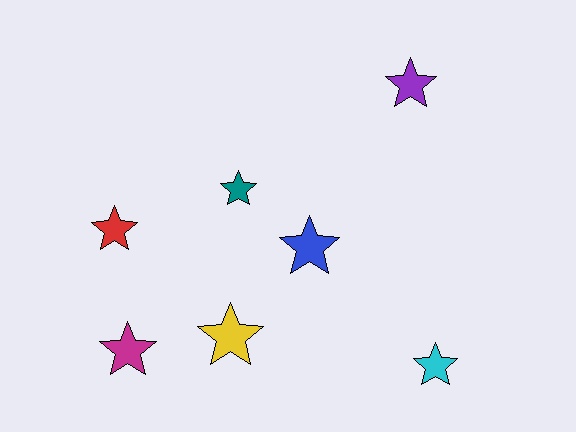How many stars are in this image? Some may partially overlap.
There are 7 stars.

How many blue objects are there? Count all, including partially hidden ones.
There is 1 blue object.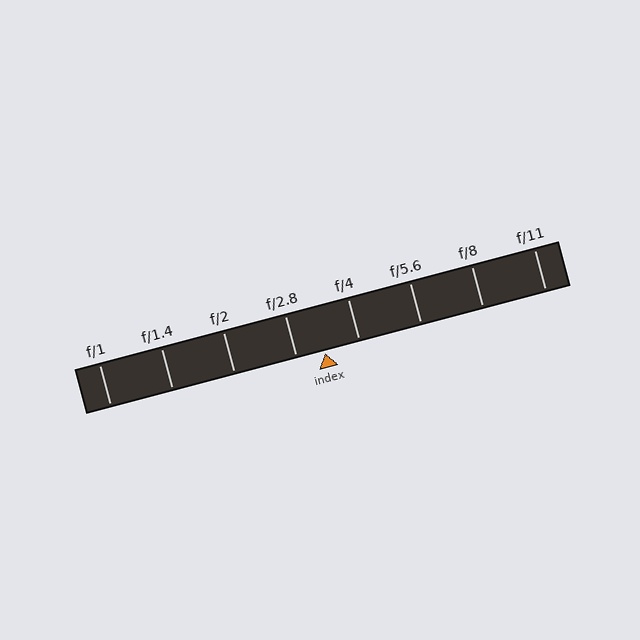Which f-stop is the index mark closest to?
The index mark is closest to f/2.8.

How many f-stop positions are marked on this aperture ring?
There are 8 f-stop positions marked.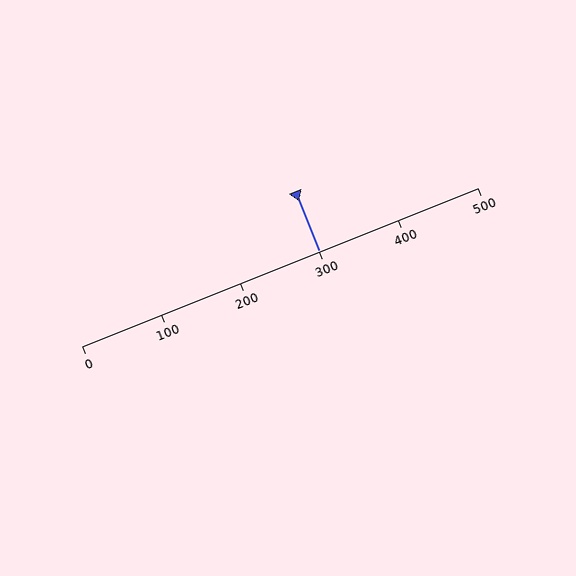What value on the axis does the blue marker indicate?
The marker indicates approximately 300.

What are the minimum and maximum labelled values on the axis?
The axis runs from 0 to 500.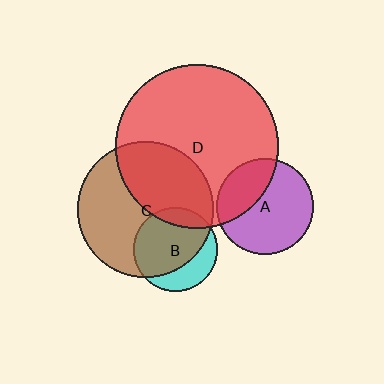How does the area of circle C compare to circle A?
Approximately 2.0 times.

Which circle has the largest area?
Circle D (red).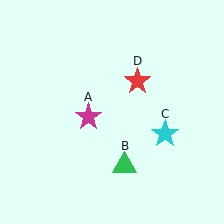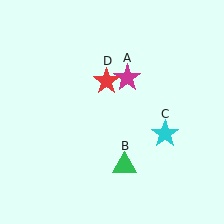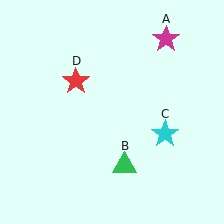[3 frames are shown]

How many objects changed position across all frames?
2 objects changed position: magenta star (object A), red star (object D).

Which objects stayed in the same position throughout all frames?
Green triangle (object B) and cyan star (object C) remained stationary.